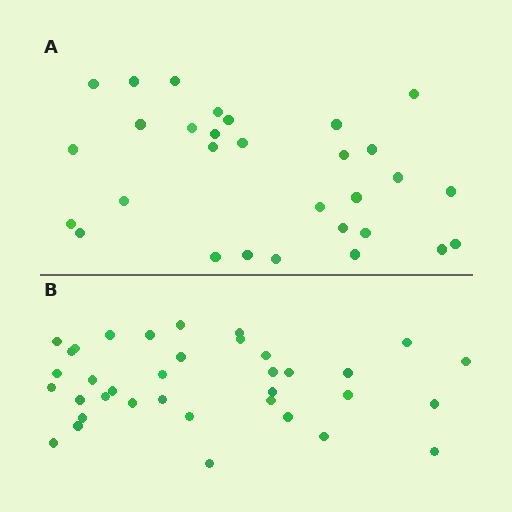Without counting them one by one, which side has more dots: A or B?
Region B (the bottom region) has more dots.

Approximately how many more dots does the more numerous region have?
Region B has about 6 more dots than region A.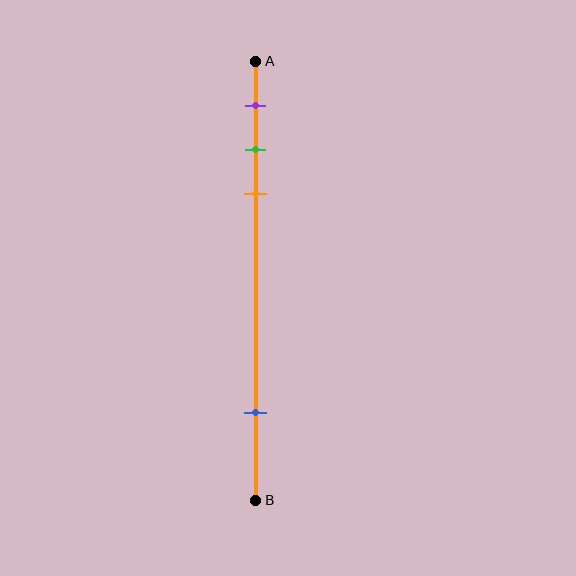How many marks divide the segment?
There are 4 marks dividing the segment.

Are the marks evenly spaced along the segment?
No, the marks are not evenly spaced.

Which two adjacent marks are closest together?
The green and orange marks are the closest adjacent pair.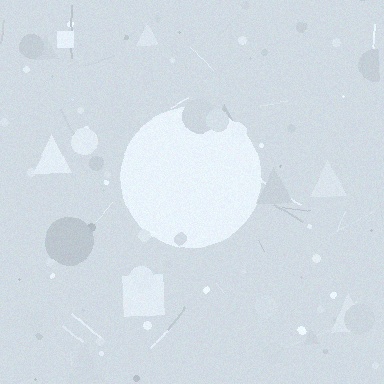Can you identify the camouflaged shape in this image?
The camouflaged shape is a circle.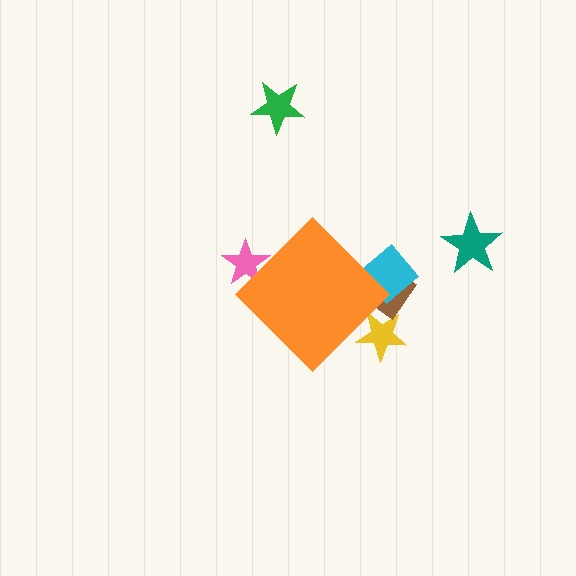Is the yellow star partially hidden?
Yes, the yellow star is partially hidden behind the orange diamond.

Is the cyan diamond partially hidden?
Yes, the cyan diamond is partially hidden behind the orange diamond.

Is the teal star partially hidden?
No, the teal star is fully visible.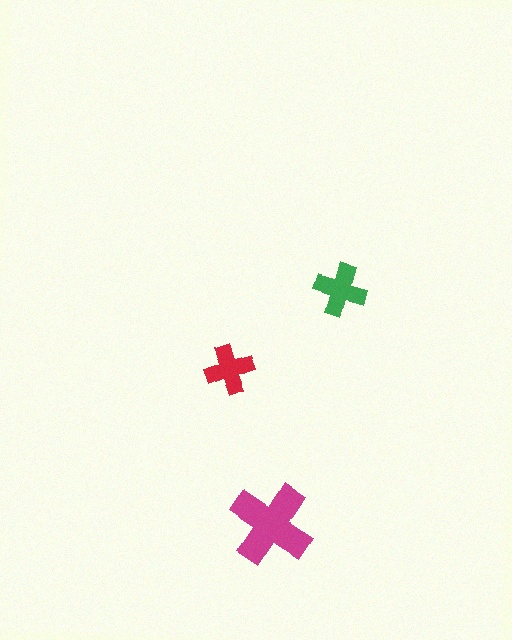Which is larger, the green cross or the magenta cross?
The magenta one.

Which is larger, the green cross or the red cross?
The green one.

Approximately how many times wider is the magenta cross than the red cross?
About 1.5 times wider.